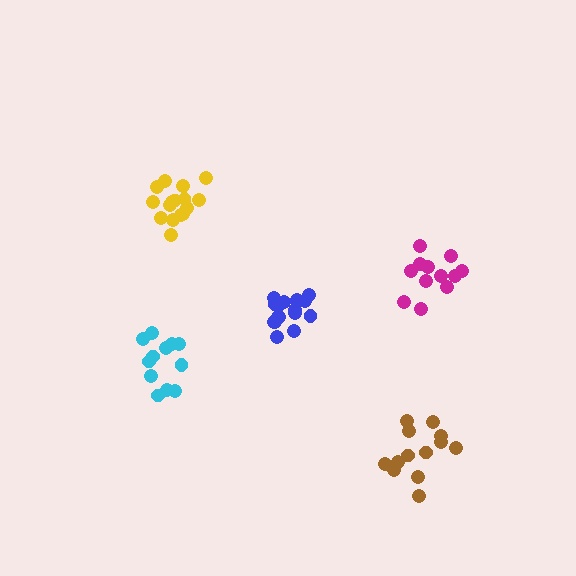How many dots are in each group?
Group 1: 12 dots, Group 2: 13 dots, Group 3: 12 dots, Group 4: 17 dots, Group 5: 16 dots (70 total).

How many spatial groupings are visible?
There are 5 spatial groupings.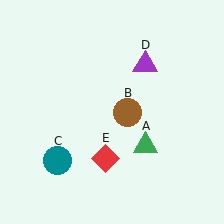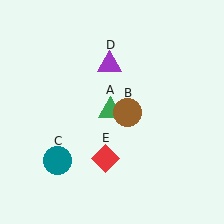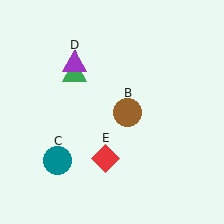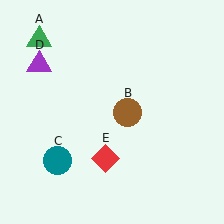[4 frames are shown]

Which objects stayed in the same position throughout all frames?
Brown circle (object B) and teal circle (object C) and red diamond (object E) remained stationary.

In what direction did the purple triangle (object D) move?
The purple triangle (object D) moved left.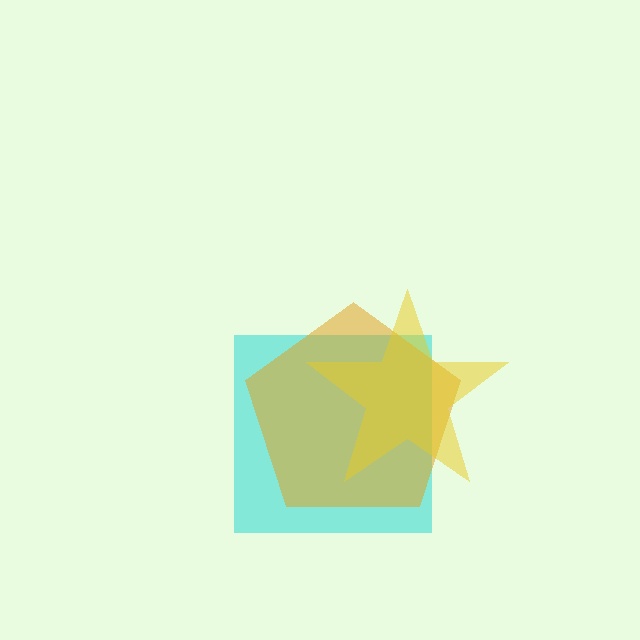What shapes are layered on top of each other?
The layered shapes are: a cyan square, an orange pentagon, a yellow star.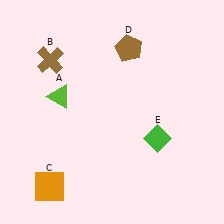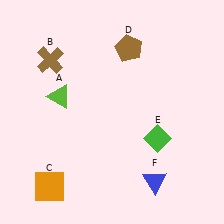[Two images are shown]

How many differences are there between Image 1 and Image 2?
There is 1 difference between the two images.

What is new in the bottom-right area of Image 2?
A blue triangle (F) was added in the bottom-right area of Image 2.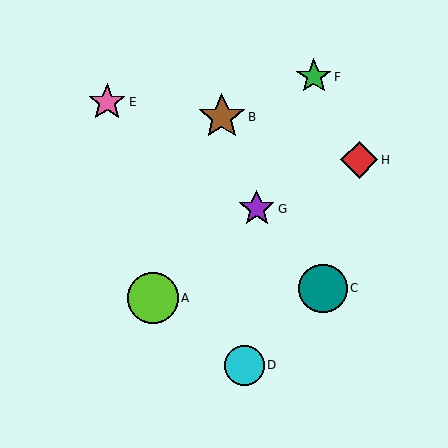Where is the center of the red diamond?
The center of the red diamond is at (359, 160).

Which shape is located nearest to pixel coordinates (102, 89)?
The pink star (labeled E) at (107, 102) is nearest to that location.